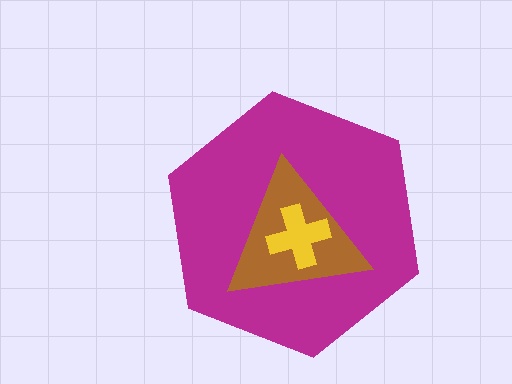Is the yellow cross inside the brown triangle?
Yes.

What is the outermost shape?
The magenta hexagon.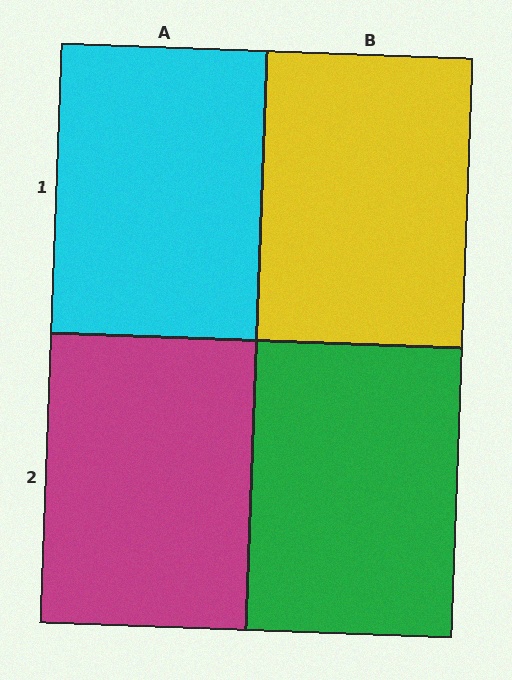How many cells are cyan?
1 cell is cyan.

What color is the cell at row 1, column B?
Yellow.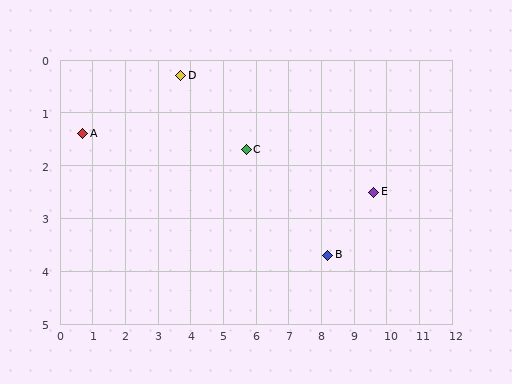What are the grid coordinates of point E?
Point E is at approximately (9.6, 2.5).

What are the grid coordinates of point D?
Point D is at approximately (3.7, 0.3).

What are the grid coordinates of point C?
Point C is at approximately (5.7, 1.7).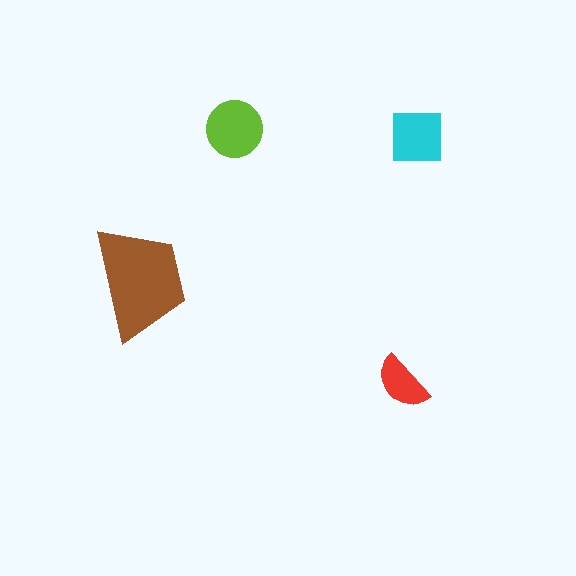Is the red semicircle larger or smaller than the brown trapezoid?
Smaller.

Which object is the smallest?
The red semicircle.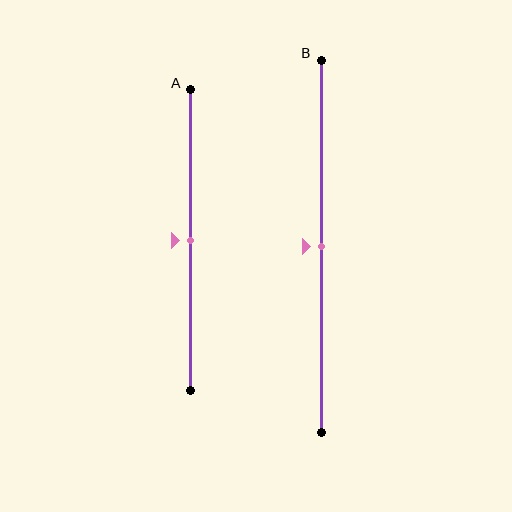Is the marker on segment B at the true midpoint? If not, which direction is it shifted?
Yes, the marker on segment B is at the true midpoint.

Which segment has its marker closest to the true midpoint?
Segment A has its marker closest to the true midpoint.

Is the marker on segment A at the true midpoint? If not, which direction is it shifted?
Yes, the marker on segment A is at the true midpoint.